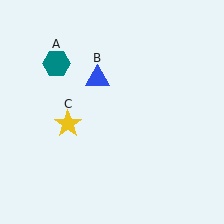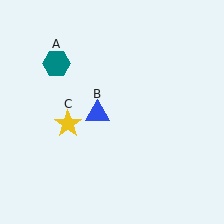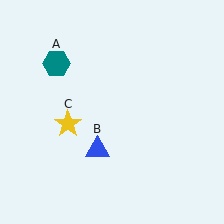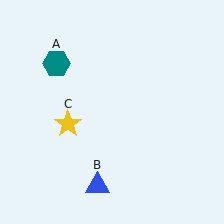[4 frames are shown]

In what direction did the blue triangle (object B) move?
The blue triangle (object B) moved down.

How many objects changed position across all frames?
1 object changed position: blue triangle (object B).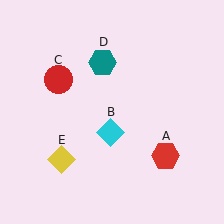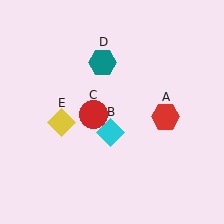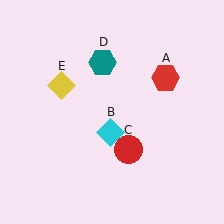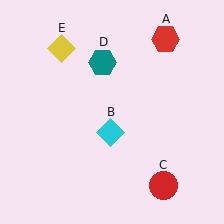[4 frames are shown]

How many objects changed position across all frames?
3 objects changed position: red hexagon (object A), red circle (object C), yellow diamond (object E).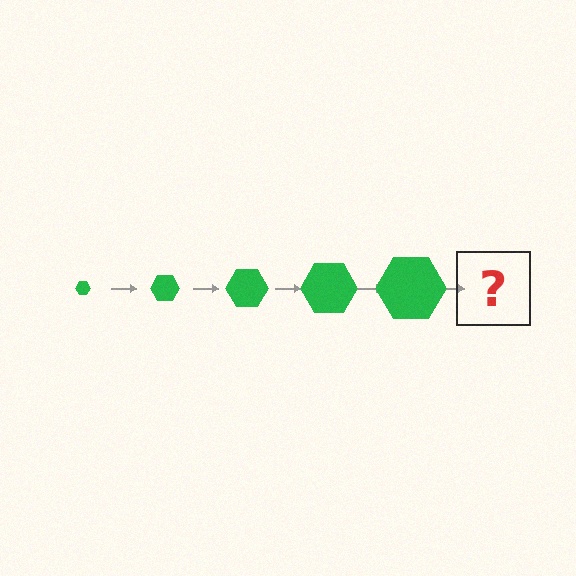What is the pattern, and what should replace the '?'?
The pattern is that the hexagon gets progressively larger each step. The '?' should be a green hexagon, larger than the previous one.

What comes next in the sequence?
The next element should be a green hexagon, larger than the previous one.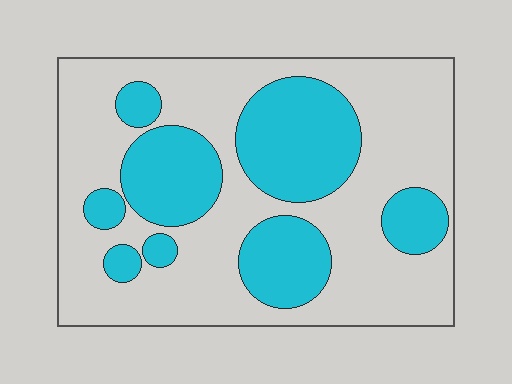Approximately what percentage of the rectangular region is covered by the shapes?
Approximately 35%.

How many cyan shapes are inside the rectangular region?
8.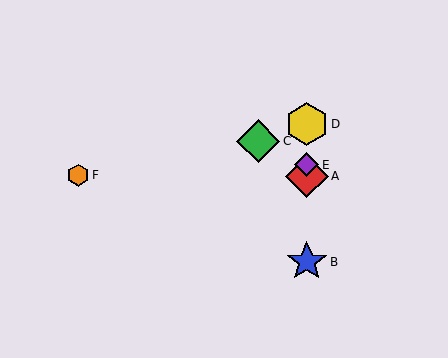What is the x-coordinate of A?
Object A is at x≈307.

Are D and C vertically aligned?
No, D is at x≈307 and C is at x≈258.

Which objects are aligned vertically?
Objects A, B, D, E are aligned vertically.